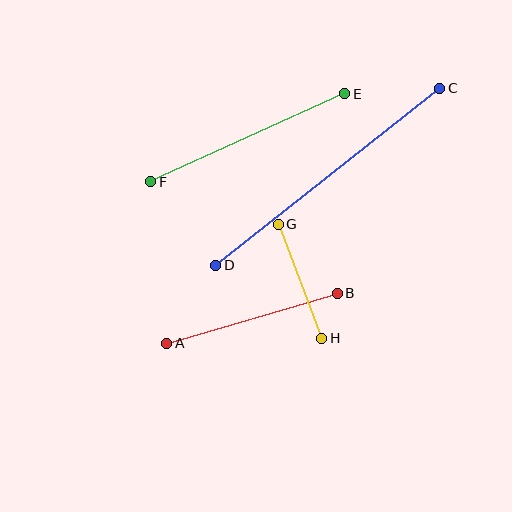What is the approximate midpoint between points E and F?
The midpoint is at approximately (248, 138) pixels.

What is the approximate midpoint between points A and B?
The midpoint is at approximately (252, 318) pixels.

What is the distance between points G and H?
The distance is approximately 122 pixels.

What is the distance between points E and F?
The distance is approximately 213 pixels.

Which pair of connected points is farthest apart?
Points C and D are farthest apart.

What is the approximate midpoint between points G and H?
The midpoint is at approximately (300, 281) pixels.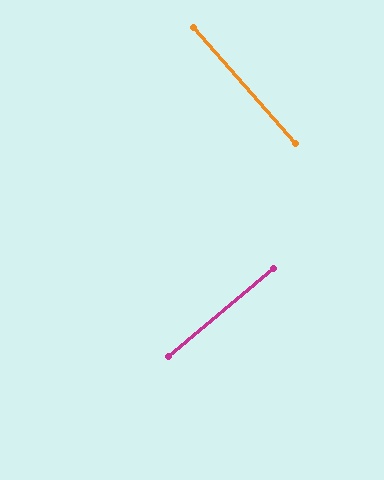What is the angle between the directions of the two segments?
Approximately 89 degrees.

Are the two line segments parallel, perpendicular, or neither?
Perpendicular — they meet at approximately 89°.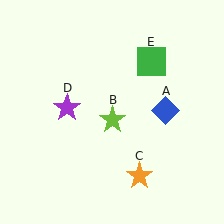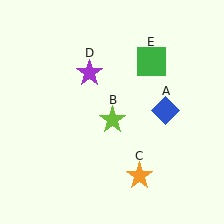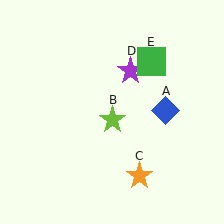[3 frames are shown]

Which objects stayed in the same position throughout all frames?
Blue diamond (object A) and lime star (object B) and orange star (object C) and green square (object E) remained stationary.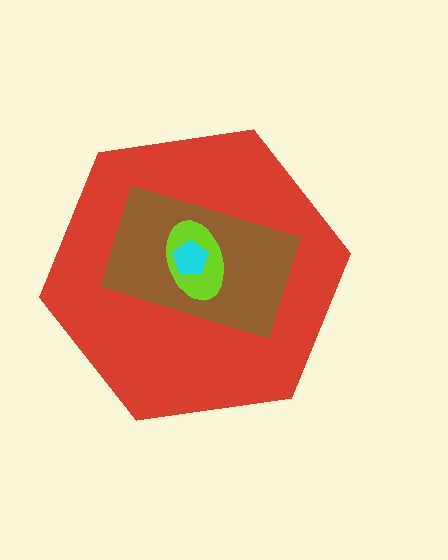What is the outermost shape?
The red hexagon.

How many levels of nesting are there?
4.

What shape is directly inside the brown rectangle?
The lime ellipse.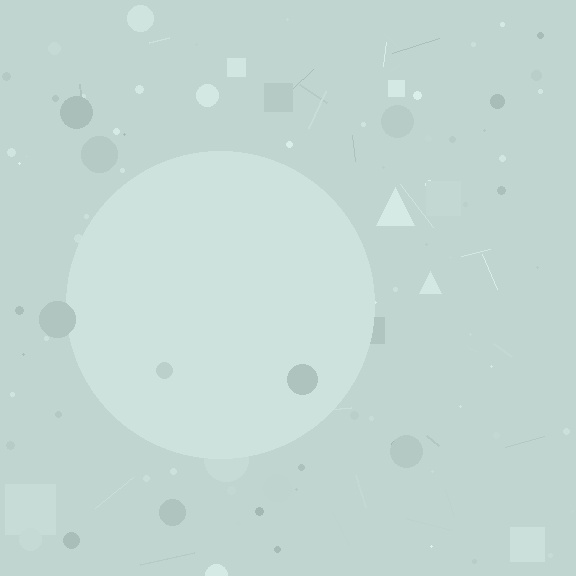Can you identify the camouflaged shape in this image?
The camouflaged shape is a circle.